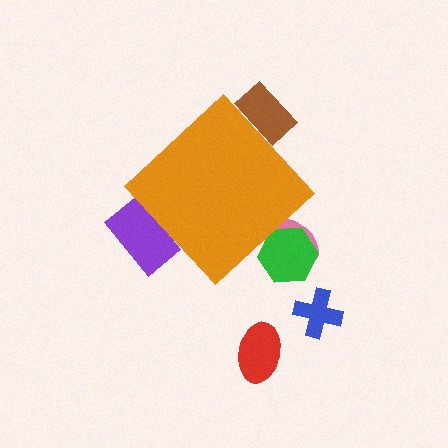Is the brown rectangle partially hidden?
Yes, the brown rectangle is partially hidden behind the orange diamond.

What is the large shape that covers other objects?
An orange diamond.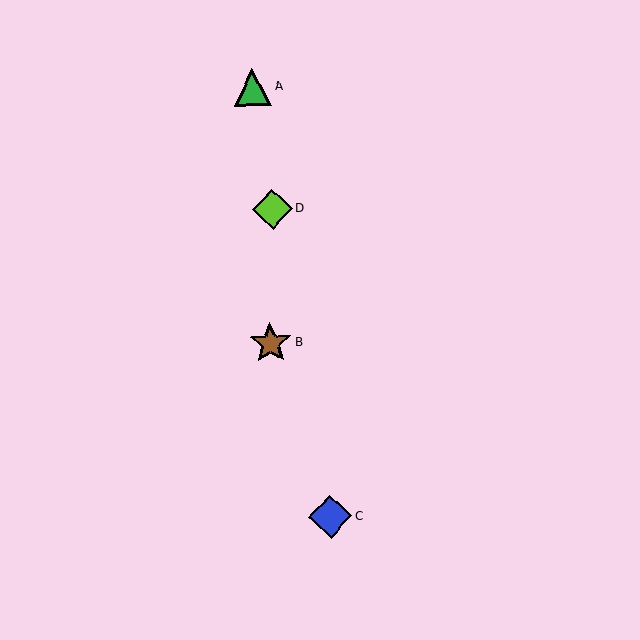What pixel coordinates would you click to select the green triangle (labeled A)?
Click at (253, 87) to select the green triangle A.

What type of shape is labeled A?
Shape A is a green triangle.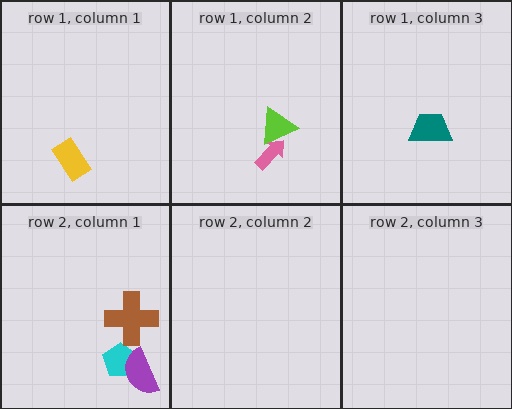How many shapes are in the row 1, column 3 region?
1.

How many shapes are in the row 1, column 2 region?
2.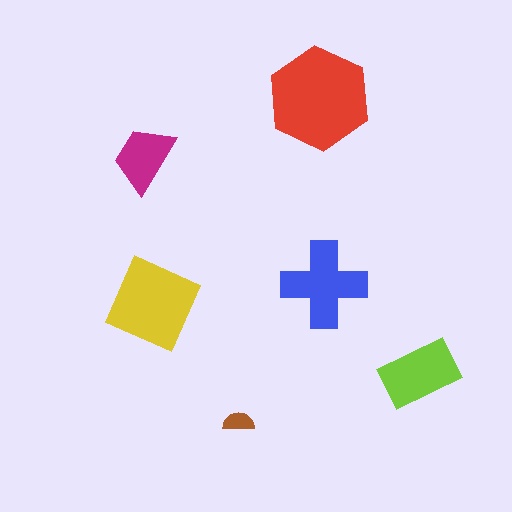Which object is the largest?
The red hexagon.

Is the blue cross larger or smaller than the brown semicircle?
Larger.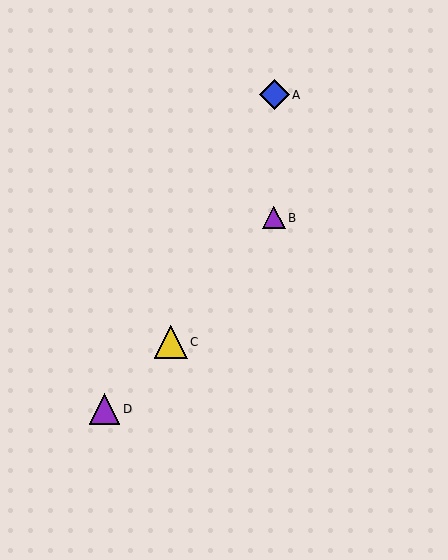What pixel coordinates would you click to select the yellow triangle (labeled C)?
Click at (171, 342) to select the yellow triangle C.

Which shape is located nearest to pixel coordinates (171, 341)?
The yellow triangle (labeled C) at (171, 342) is nearest to that location.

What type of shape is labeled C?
Shape C is a yellow triangle.